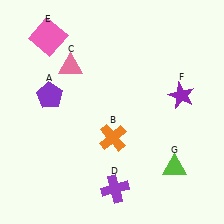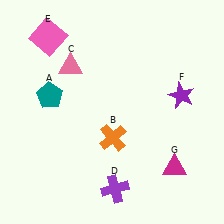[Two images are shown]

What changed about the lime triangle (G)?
In Image 1, G is lime. In Image 2, it changed to magenta.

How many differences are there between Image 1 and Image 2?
There are 2 differences between the two images.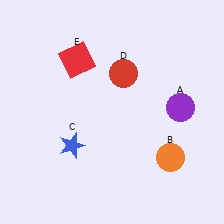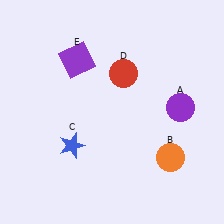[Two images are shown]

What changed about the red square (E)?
In Image 1, E is red. In Image 2, it changed to purple.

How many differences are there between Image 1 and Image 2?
There is 1 difference between the two images.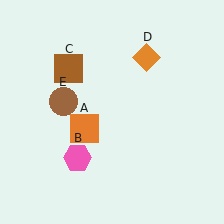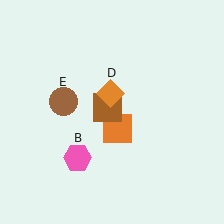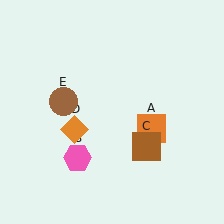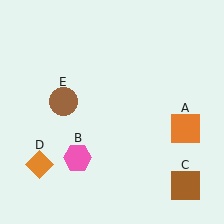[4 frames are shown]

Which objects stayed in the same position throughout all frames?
Pink hexagon (object B) and brown circle (object E) remained stationary.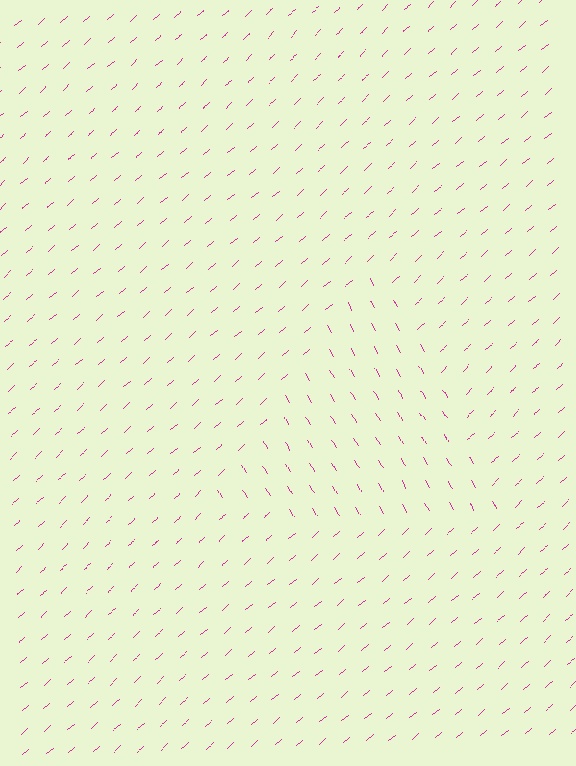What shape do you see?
I see a triangle.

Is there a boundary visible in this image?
Yes, there is a texture boundary formed by a change in line orientation.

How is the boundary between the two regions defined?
The boundary is defined purely by a change in line orientation (approximately 78 degrees difference). All lines are the same color and thickness.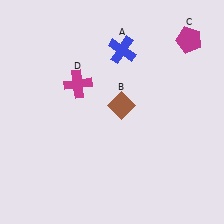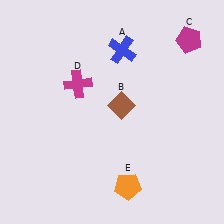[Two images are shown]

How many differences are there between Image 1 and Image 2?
There is 1 difference between the two images.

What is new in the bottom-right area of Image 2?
An orange pentagon (E) was added in the bottom-right area of Image 2.